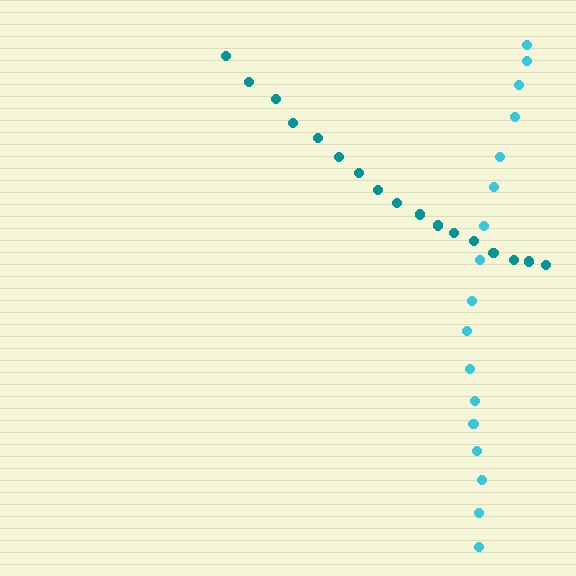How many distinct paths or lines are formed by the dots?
There are 2 distinct paths.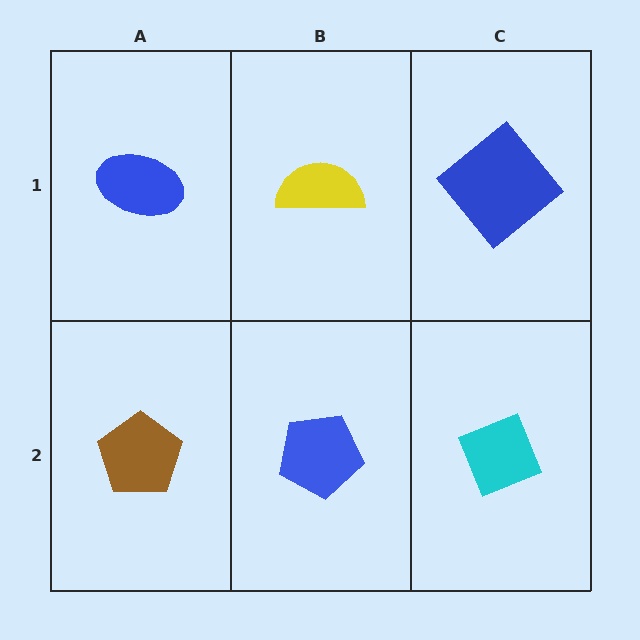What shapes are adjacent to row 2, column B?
A yellow semicircle (row 1, column B), a brown pentagon (row 2, column A), a cyan diamond (row 2, column C).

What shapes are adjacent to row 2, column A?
A blue ellipse (row 1, column A), a blue pentagon (row 2, column B).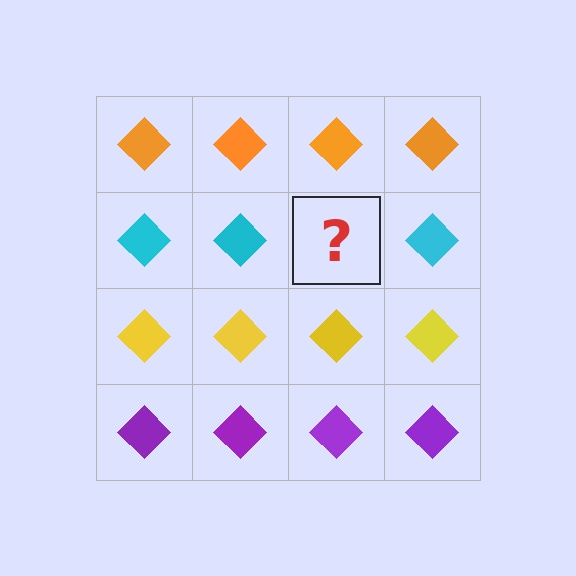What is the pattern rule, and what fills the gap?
The rule is that each row has a consistent color. The gap should be filled with a cyan diamond.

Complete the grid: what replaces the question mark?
The question mark should be replaced with a cyan diamond.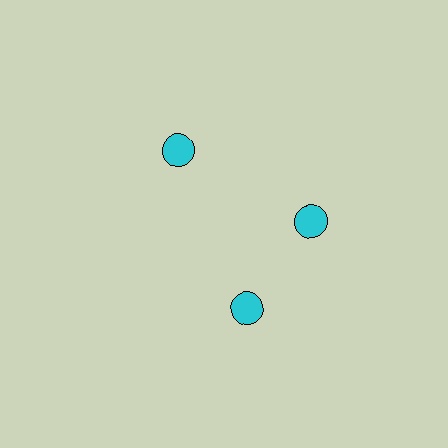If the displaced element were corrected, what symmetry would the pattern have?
It would have 3-fold rotational symmetry — the pattern would map onto itself every 120 degrees.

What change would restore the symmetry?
The symmetry would be restored by rotating it back into even spacing with its neighbors so that all 3 circles sit at equal angles and equal distance from the center.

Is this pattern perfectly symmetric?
No. The 3 cyan circles are arranged in a ring, but one element near the 7 o'clock position is rotated out of alignment along the ring, breaking the 3-fold rotational symmetry.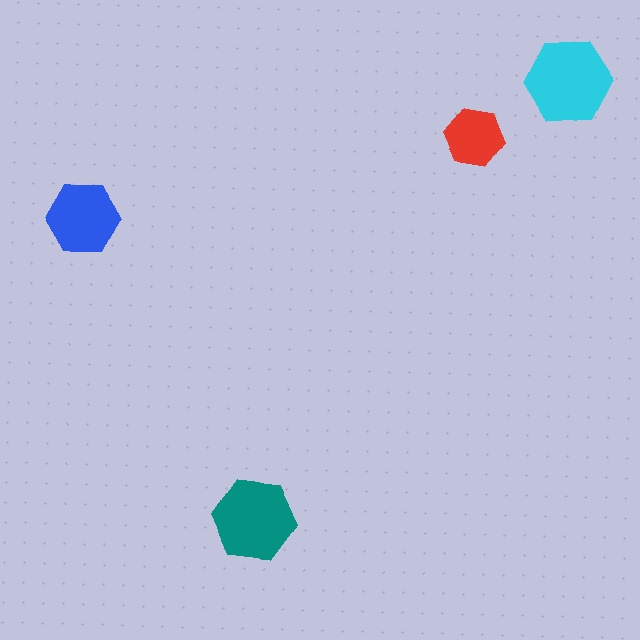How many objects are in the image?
There are 4 objects in the image.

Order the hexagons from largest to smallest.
the cyan one, the teal one, the blue one, the red one.